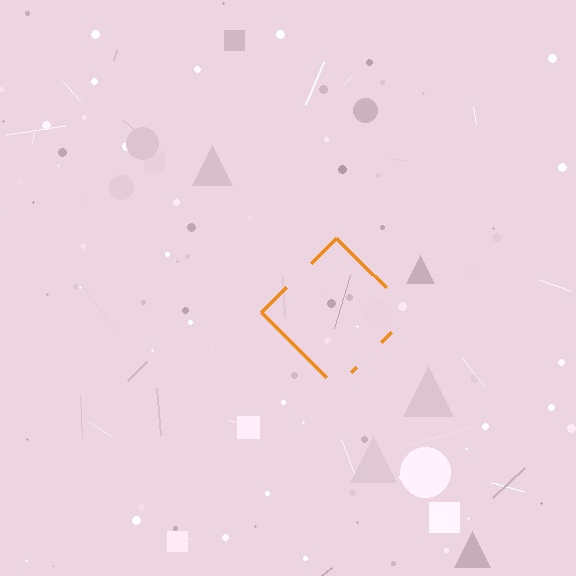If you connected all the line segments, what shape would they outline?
They would outline a diamond.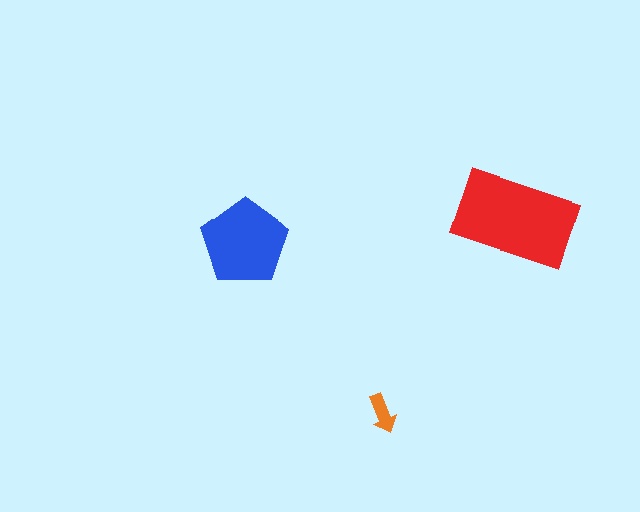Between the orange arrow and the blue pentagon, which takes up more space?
The blue pentagon.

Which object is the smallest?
The orange arrow.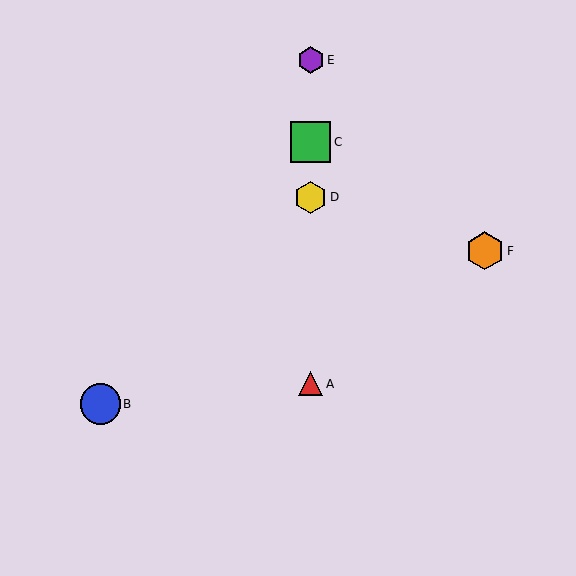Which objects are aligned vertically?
Objects A, C, D, E are aligned vertically.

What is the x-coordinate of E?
Object E is at x≈311.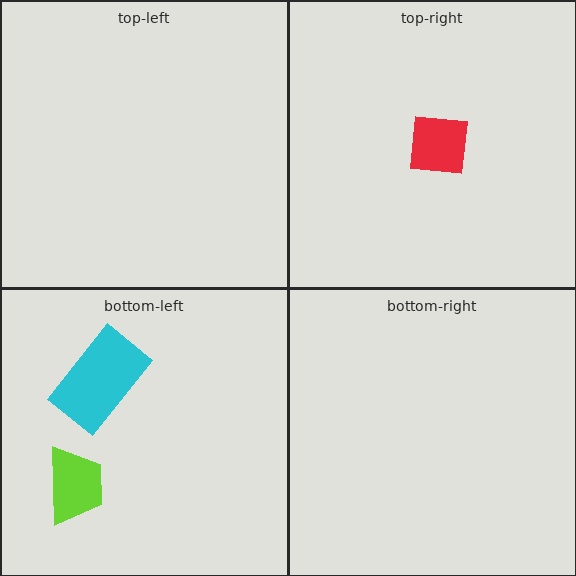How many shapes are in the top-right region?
1.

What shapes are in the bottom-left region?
The lime trapezoid, the cyan rectangle.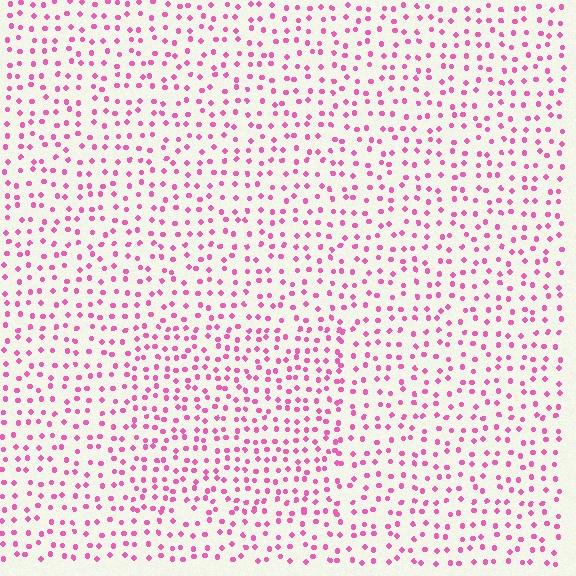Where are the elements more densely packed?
The elements are more densely packed inside the rectangle boundary.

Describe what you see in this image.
The image contains small pink elements arranged at two different densities. A rectangle-shaped region is visible where the elements are more densely packed than the surrounding area.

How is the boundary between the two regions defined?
The boundary is defined by a change in element density (approximately 1.4x ratio). All elements are the same color, size, and shape.